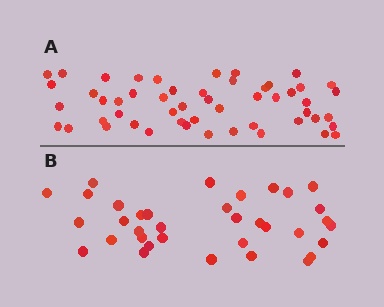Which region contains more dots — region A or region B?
Region A (the top region) has more dots.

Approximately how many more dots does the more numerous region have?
Region A has approximately 15 more dots than region B.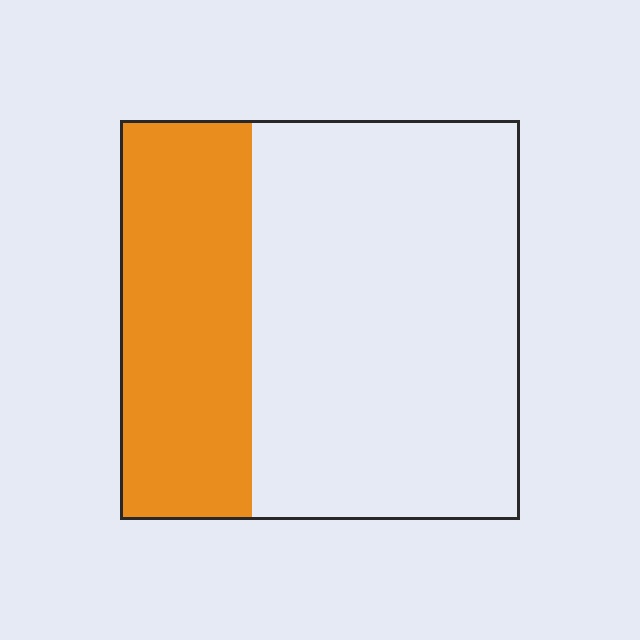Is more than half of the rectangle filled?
No.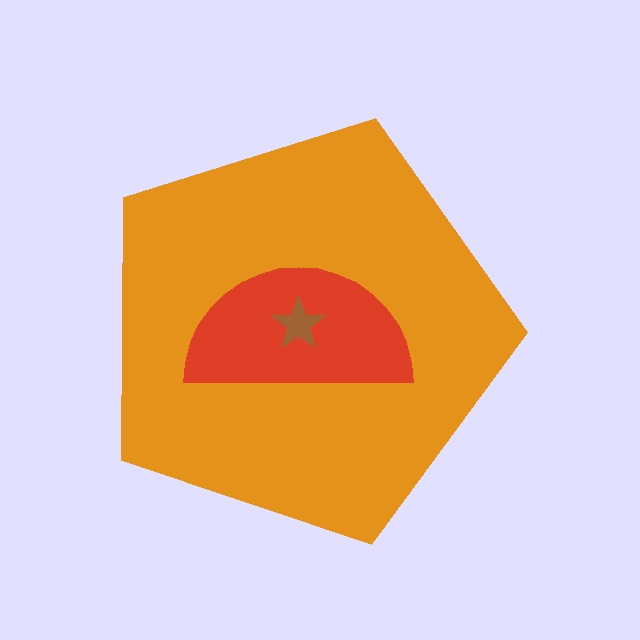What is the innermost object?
The brown star.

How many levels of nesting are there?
3.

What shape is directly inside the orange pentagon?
The red semicircle.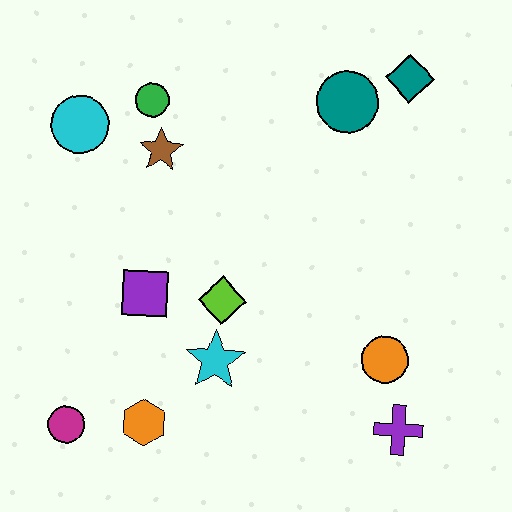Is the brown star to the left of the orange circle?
Yes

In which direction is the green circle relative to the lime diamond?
The green circle is above the lime diamond.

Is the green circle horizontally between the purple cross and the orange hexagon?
No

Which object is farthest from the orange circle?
The cyan circle is farthest from the orange circle.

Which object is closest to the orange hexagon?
The magenta circle is closest to the orange hexagon.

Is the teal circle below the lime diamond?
No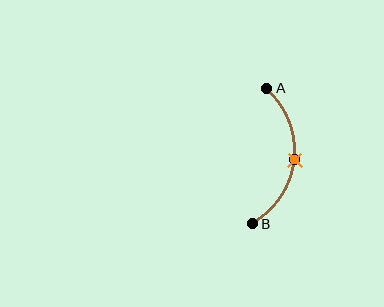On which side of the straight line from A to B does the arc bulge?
The arc bulges to the right of the straight line connecting A and B.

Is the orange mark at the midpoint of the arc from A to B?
Yes. The orange mark lies on the arc at equal arc-length from both A and B — it is the arc midpoint.